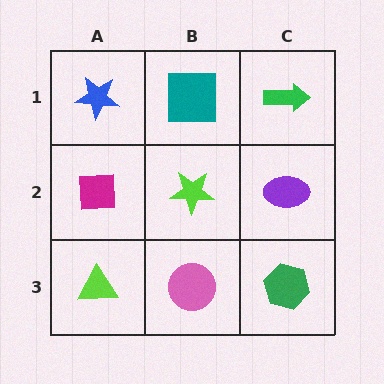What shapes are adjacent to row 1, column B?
A lime star (row 2, column B), a blue star (row 1, column A), a green arrow (row 1, column C).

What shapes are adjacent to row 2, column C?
A green arrow (row 1, column C), a green hexagon (row 3, column C), a lime star (row 2, column B).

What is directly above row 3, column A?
A magenta square.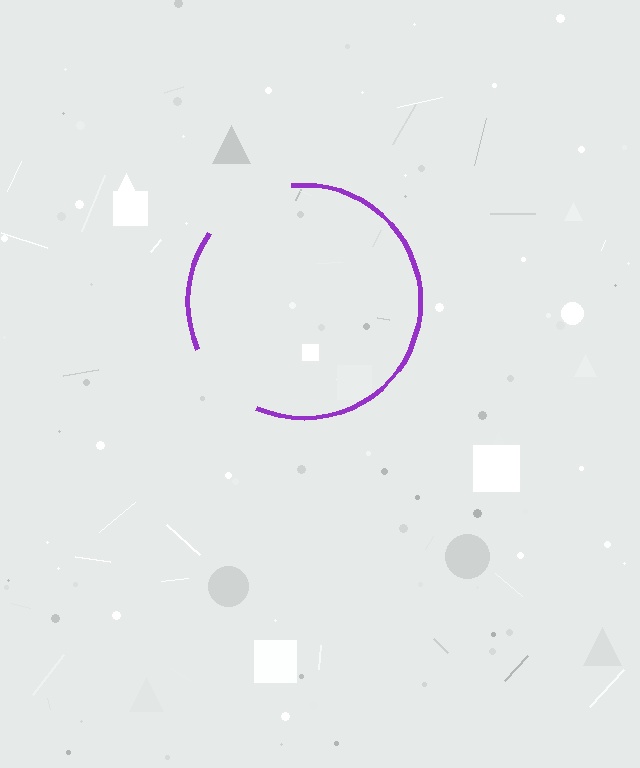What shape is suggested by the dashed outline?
The dashed outline suggests a circle.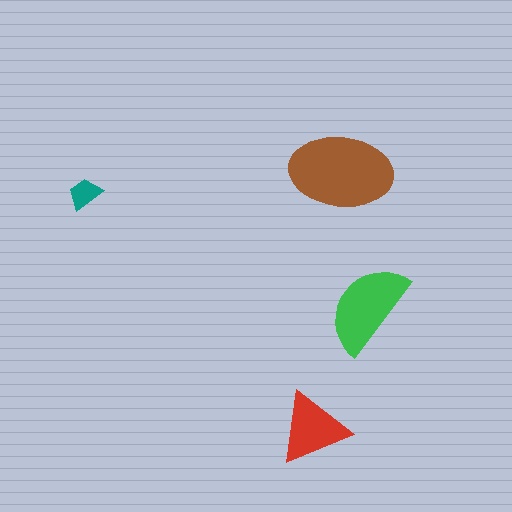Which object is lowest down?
The red triangle is bottommost.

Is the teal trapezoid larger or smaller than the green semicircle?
Smaller.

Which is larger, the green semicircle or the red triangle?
The green semicircle.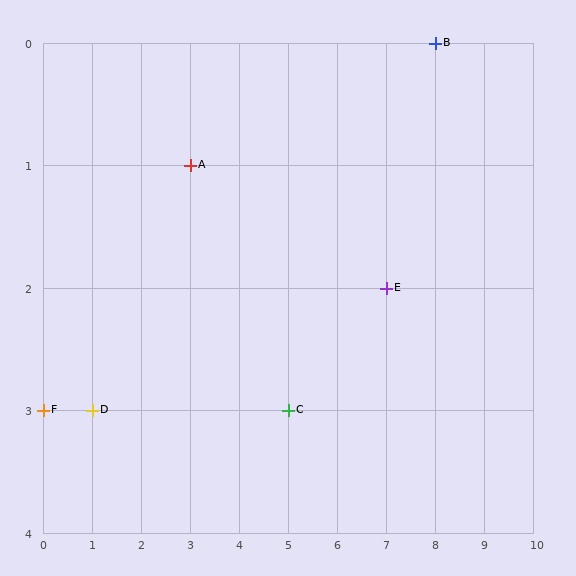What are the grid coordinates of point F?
Point F is at grid coordinates (0, 3).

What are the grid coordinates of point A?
Point A is at grid coordinates (3, 1).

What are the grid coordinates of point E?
Point E is at grid coordinates (7, 2).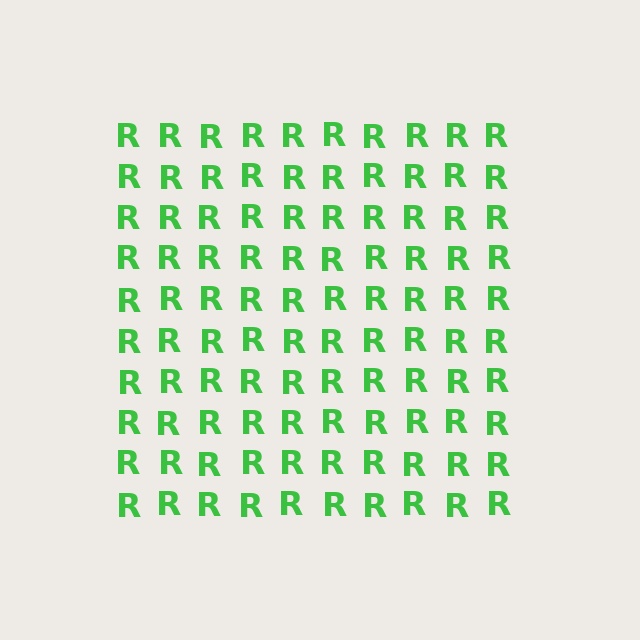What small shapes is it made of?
It is made of small letter R's.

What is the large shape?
The large shape is a square.